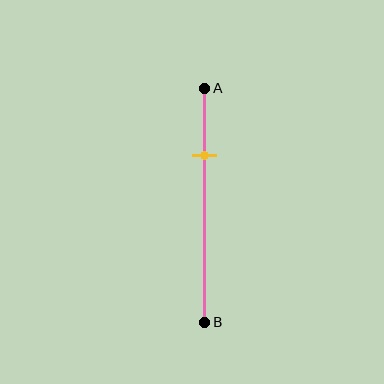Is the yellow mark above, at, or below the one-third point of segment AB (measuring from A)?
The yellow mark is above the one-third point of segment AB.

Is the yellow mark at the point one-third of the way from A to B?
No, the mark is at about 30% from A, not at the 33% one-third point.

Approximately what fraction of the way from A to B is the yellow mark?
The yellow mark is approximately 30% of the way from A to B.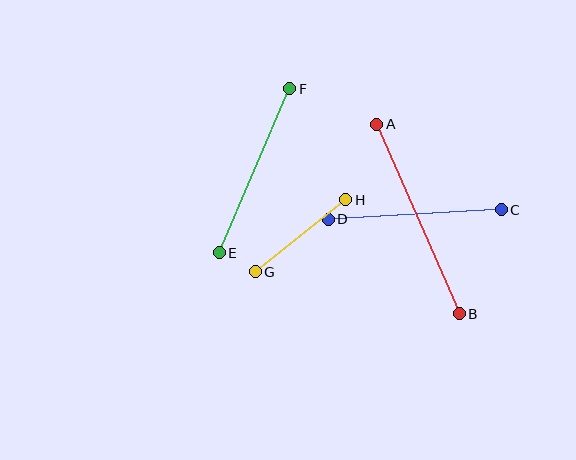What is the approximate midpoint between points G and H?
The midpoint is at approximately (301, 236) pixels.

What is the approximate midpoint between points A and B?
The midpoint is at approximately (418, 219) pixels.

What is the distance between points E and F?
The distance is approximately 179 pixels.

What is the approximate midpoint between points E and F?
The midpoint is at approximately (255, 171) pixels.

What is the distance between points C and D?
The distance is approximately 173 pixels.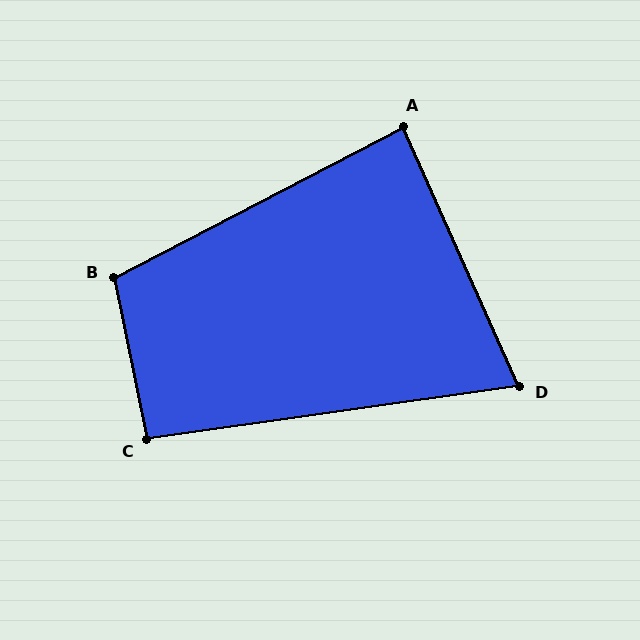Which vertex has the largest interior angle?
B, at approximately 106 degrees.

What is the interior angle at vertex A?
Approximately 87 degrees (approximately right).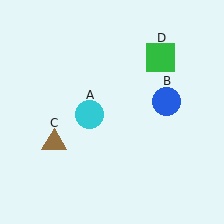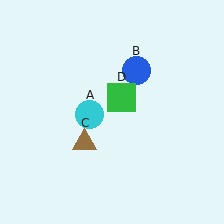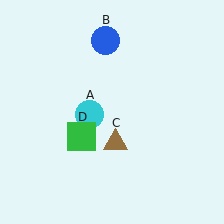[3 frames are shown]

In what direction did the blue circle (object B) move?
The blue circle (object B) moved up and to the left.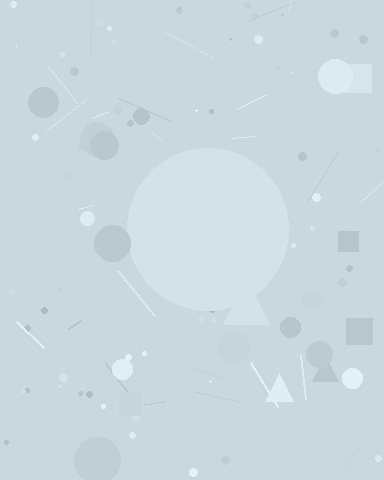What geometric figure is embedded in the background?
A circle is embedded in the background.